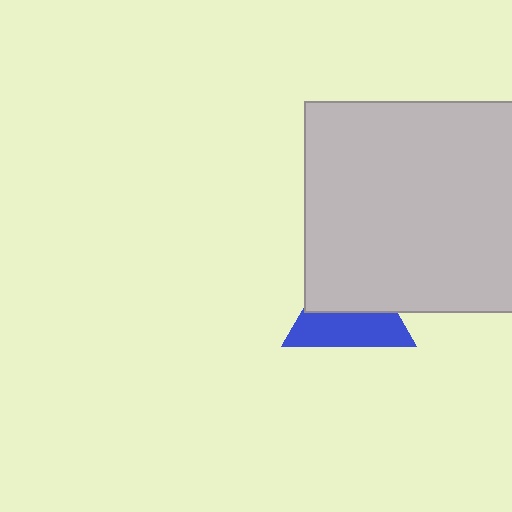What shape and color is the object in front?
The object in front is a light gray square.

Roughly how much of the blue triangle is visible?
About half of it is visible (roughly 49%).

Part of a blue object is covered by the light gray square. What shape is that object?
It is a triangle.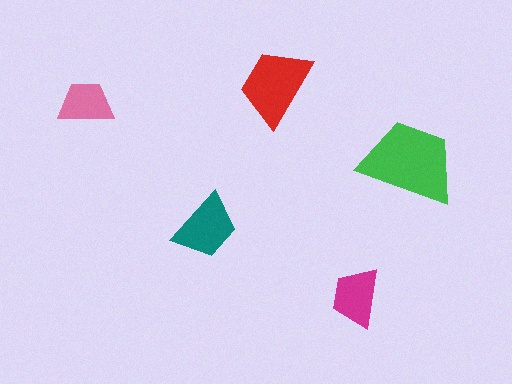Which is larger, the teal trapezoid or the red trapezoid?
The red one.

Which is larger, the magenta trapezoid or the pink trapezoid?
The magenta one.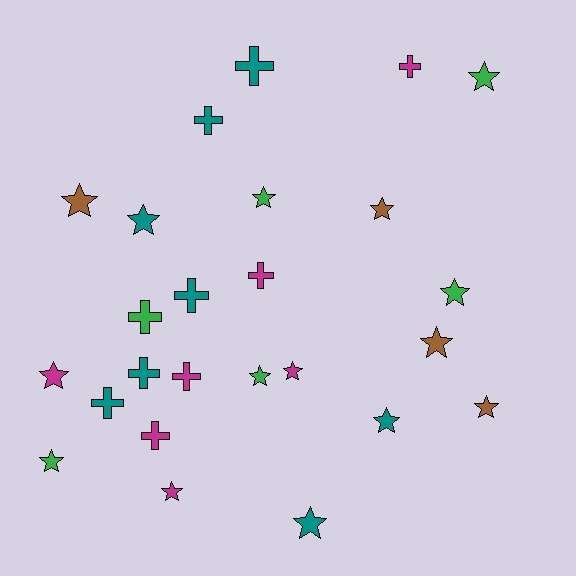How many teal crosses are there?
There are 5 teal crosses.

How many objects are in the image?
There are 25 objects.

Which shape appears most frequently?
Star, with 15 objects.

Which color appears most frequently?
Teal, with 8 objects.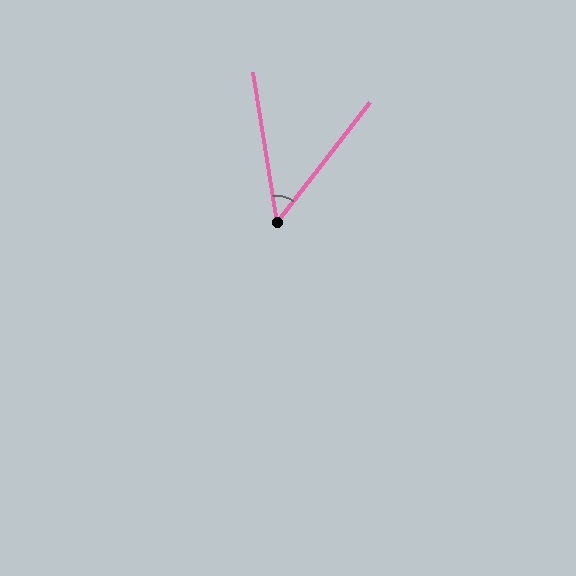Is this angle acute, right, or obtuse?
It is acute.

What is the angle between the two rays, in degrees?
Approximately 47 degrees.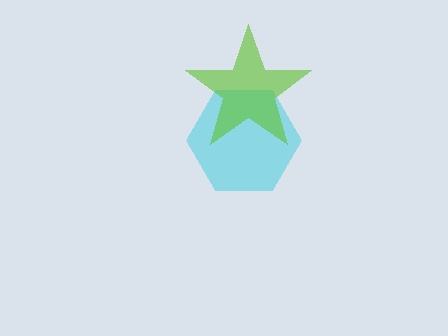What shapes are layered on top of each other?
The layered shapes are: a cyan hexagon, a lime star.